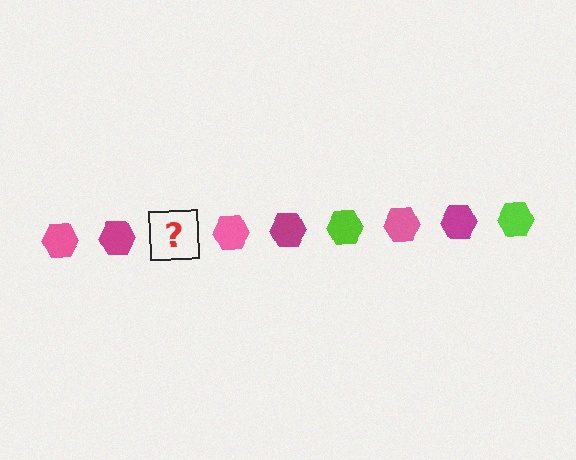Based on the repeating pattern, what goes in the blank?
The blank should be a lime hexagon.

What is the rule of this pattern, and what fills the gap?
The rule is that the pattern cycles through pink, magenta, lime hexagons. The gap should be filled with a lime hexagon.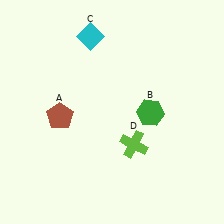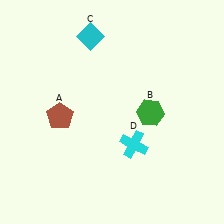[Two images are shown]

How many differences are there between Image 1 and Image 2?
There is 1 difference between the two images.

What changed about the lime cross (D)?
In Image 1, D is lime. In Image 2, it changed to cyan.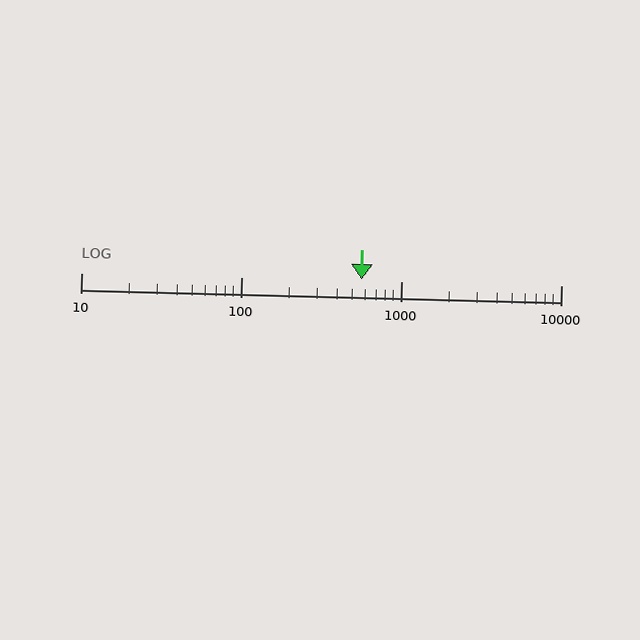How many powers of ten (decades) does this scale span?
The scale spans 3 decades, from 10 to 10000.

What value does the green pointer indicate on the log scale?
The pointer indicates approximately 570.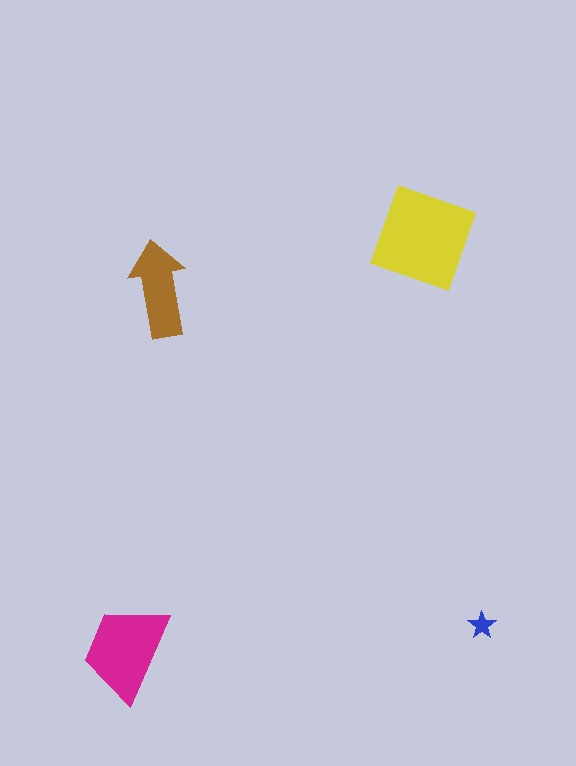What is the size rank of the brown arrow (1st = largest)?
3rd.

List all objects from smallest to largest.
The blue star, the brown arrow, the magenta trapezoid, the yellow diamond.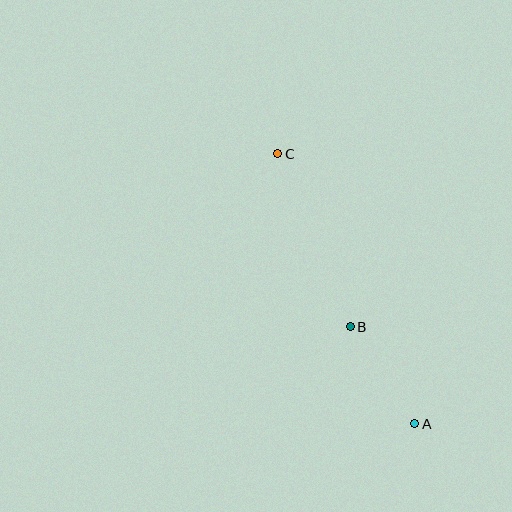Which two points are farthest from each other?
Points A and C are farthest from each other.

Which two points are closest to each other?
Points A and B are closest to each other.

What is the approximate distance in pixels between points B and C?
The distance between B and C is approximately 188 pixels.